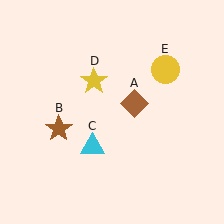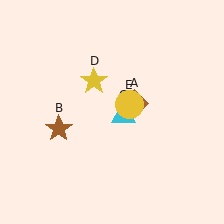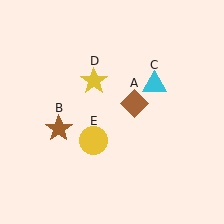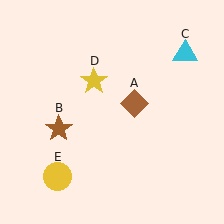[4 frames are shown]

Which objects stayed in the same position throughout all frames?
Brown diamond (object A) and brown star (object B) and yellow star (object D) remained stationary.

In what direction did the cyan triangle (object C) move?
The cyan triangle (object C) moved up and to the right.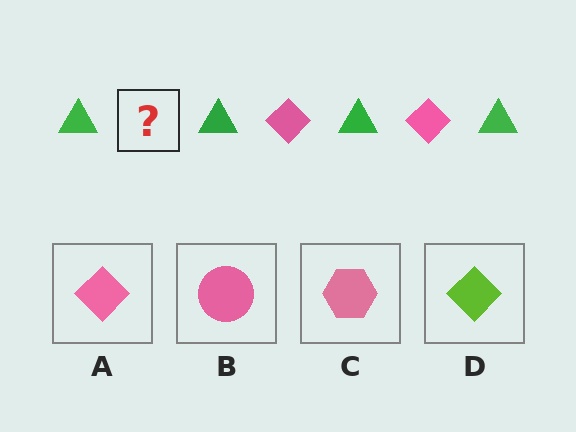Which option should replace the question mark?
Option A.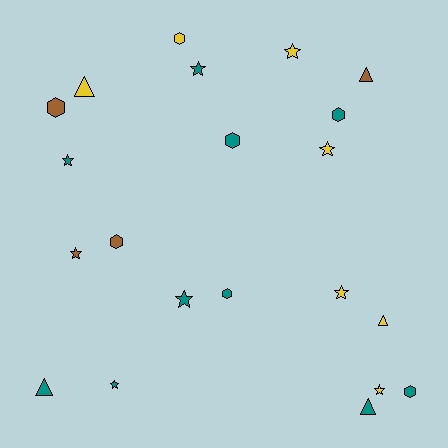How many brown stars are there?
There is 1 brown star.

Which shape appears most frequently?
Star, with 9 objects.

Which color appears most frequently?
Teal, with 10 objects.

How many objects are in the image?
There are 21 objects.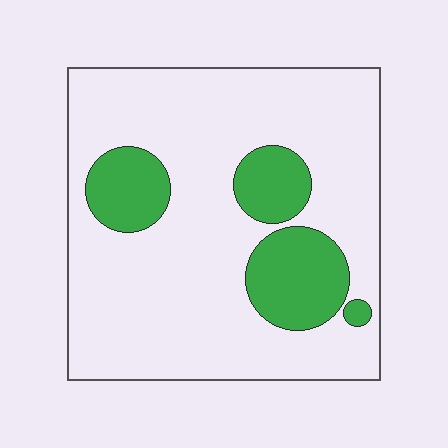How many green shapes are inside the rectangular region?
4.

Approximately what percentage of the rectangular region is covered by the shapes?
Approximately 20%.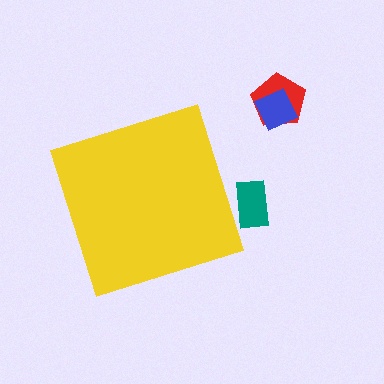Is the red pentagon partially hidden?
No, the red pentagon is fully visible.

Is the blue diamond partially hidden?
No, the blue diamond is fully visible.